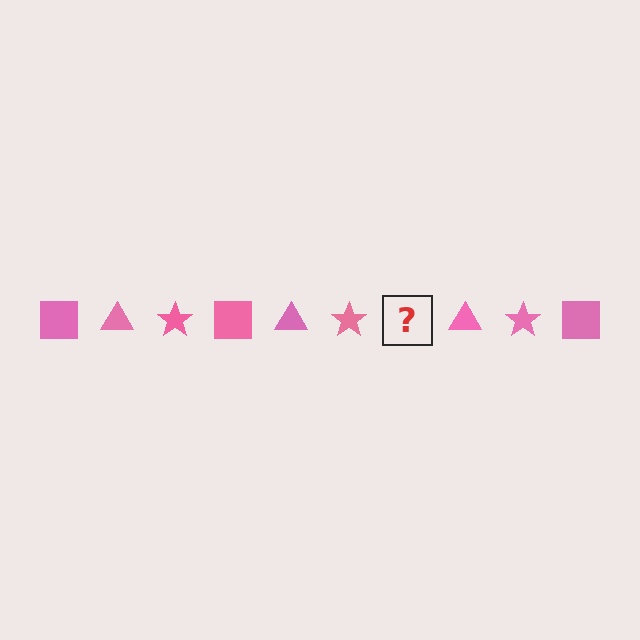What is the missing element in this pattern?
The missing element is a pink square.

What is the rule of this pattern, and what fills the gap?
The rule is that the pattern cycles through square, triangle, star shapes in pink. The gap should be filled with a pink square.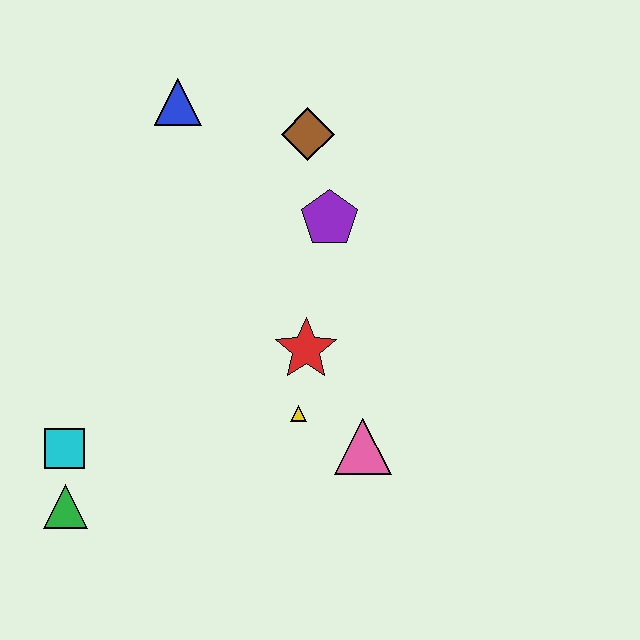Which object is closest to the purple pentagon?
The brown diamond is closest to the purple pentagon.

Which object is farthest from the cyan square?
The brown diamond is farthest from the cyan square.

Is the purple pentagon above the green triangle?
Yes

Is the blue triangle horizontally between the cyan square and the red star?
Yes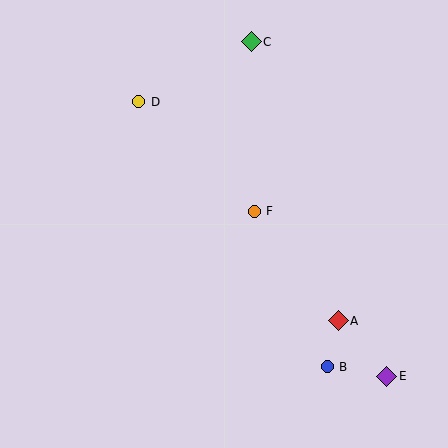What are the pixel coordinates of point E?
Point E is at (387, 376).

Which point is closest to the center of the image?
Point F at (254, 211) is closest to the center.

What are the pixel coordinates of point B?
Point B is at (327, 367).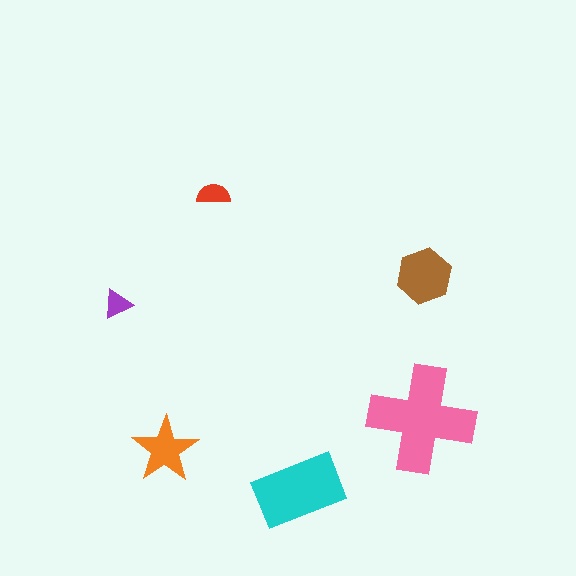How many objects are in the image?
There are 6 objects in the image.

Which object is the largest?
The pink cross.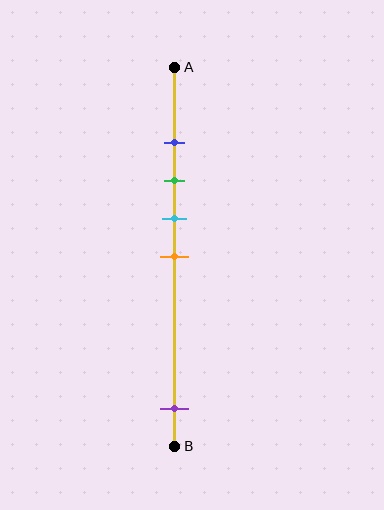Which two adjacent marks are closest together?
The blue and green marks are the closest adjacent pair.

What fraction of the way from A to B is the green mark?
The green mark is approximately 30% (0.3) of the way from A to B.